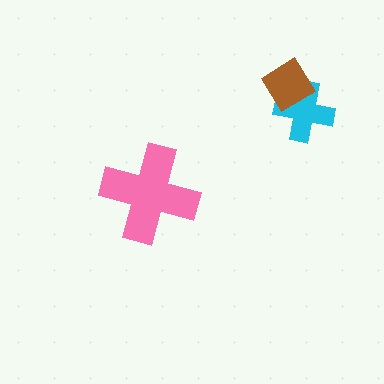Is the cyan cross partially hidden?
Yes, it is partially covered by another shape.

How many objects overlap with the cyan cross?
1 object overlaps with the cyan cross.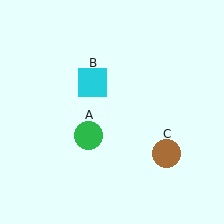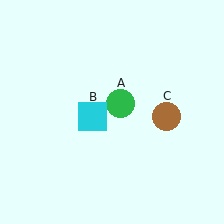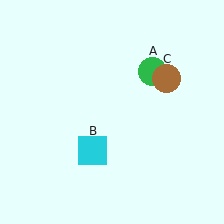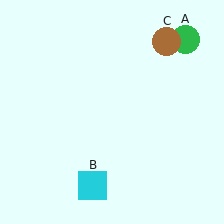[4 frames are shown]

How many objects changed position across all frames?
3 objects changed position: green circle (object A), cyan square (object B), brown circle (object C).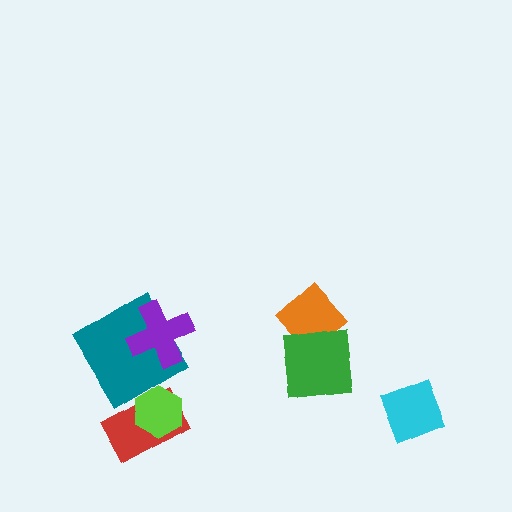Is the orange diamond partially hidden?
Yes, it is partially covered by another shape.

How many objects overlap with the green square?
1 object overlaps with the green square.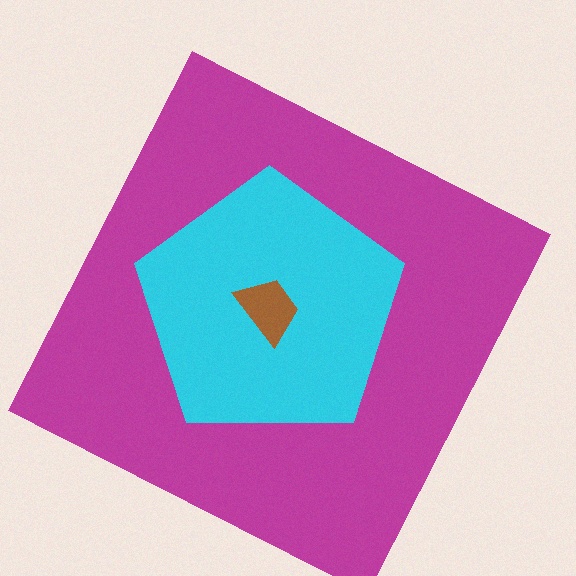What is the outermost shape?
The magenta square.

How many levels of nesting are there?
3.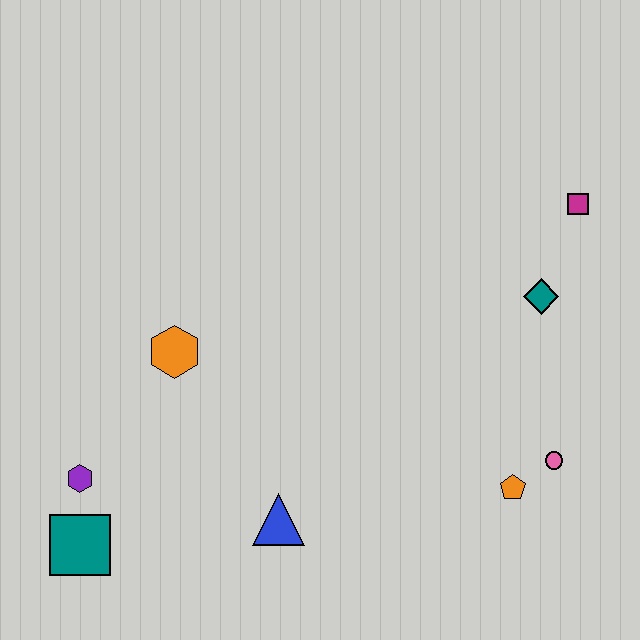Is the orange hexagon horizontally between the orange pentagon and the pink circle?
No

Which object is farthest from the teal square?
The magenta square is farthest from the teal square.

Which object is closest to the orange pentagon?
The pink circle is closest to the orange pentagon.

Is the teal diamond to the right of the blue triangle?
Yes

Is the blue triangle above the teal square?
Yes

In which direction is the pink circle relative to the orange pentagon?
The pink circle is to the right of the orange pentagon.